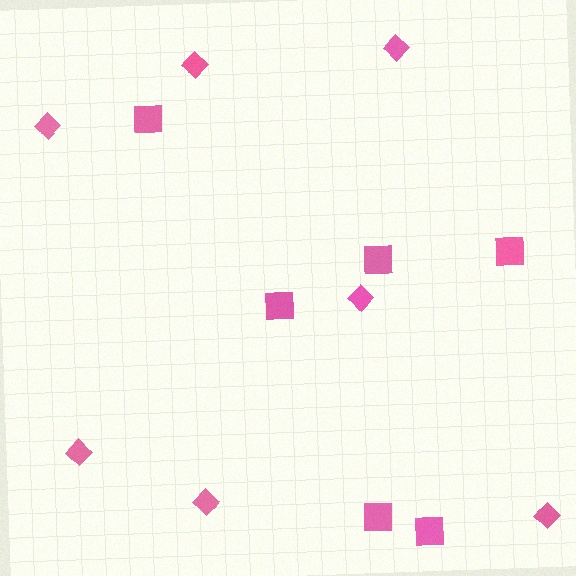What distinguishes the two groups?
There are 2 groups: one group of squares (6) and one group of diamonds (7).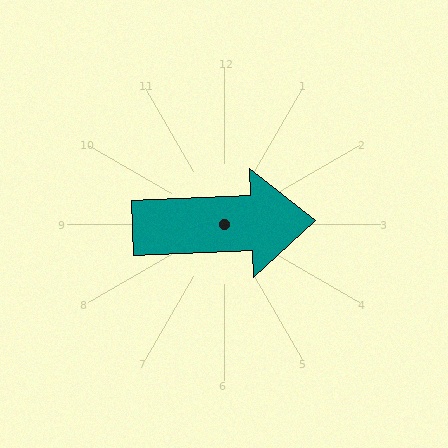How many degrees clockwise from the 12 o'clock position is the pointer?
Approximately 88 degrees.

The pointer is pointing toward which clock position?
Roughly 3 o'clock.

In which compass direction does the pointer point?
East.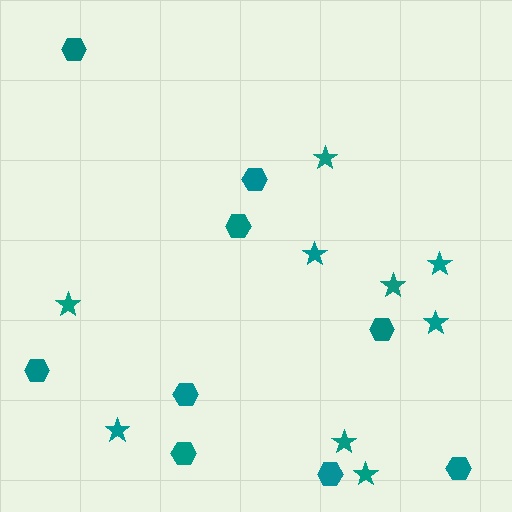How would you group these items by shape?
There are 2 groups: one group of stars (9) and one group of hexagons (9).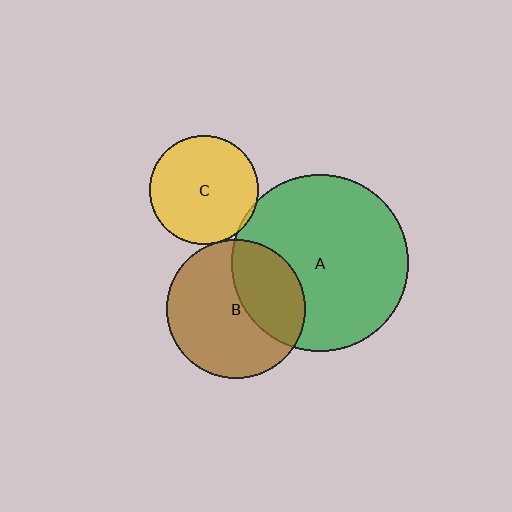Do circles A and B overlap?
Yes.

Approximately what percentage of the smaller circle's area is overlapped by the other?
Approximately 35%.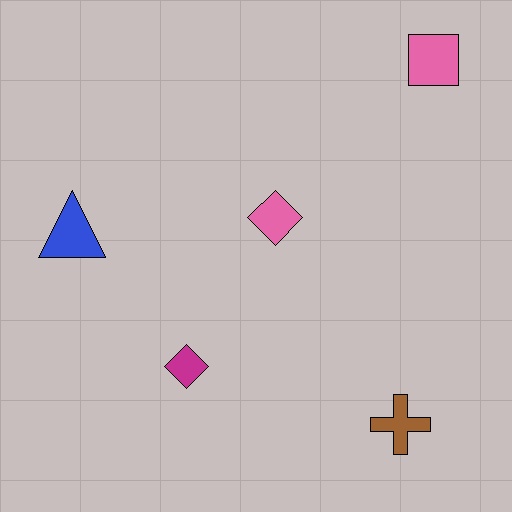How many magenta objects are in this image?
There is 1 magenta object.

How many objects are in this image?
There are 5 objects.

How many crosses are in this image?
There is 1 cross.